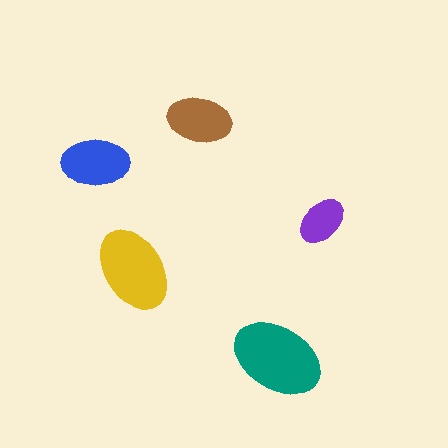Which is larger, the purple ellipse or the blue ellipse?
The blue one.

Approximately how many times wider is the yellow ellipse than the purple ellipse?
About 1.5 times wider.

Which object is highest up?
The brown ellipse is topmost.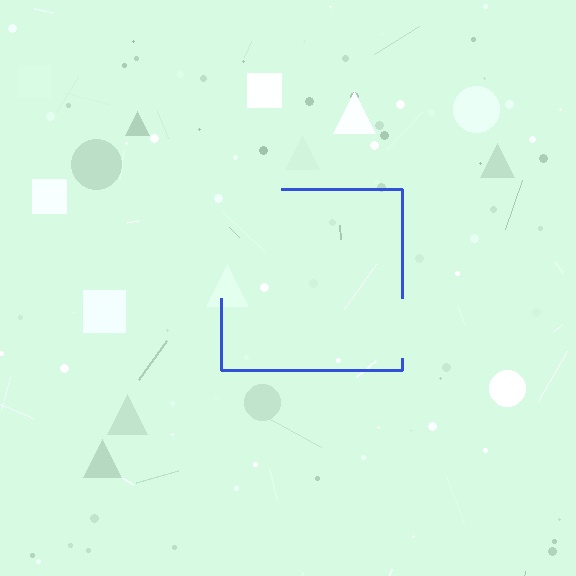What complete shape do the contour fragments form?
The contour fragments form a square.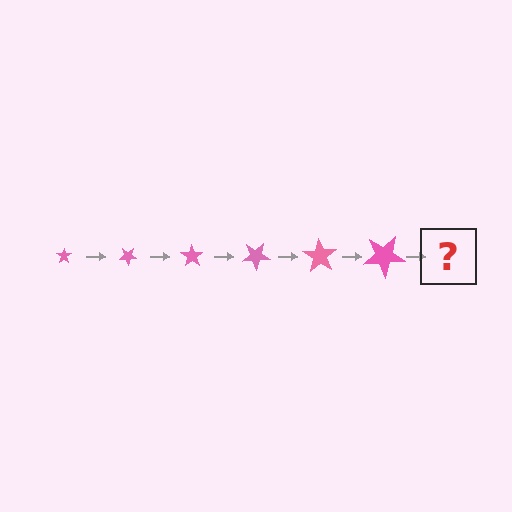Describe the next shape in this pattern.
It should be a star, larger than the previous one and rotated 210 degrees from the start.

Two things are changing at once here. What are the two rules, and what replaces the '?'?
The two rules are that the star grows larger each step and it rotates 35 degrees each step. The '?' should be a star, larger than the previous one and rotated 210 degrees from the start.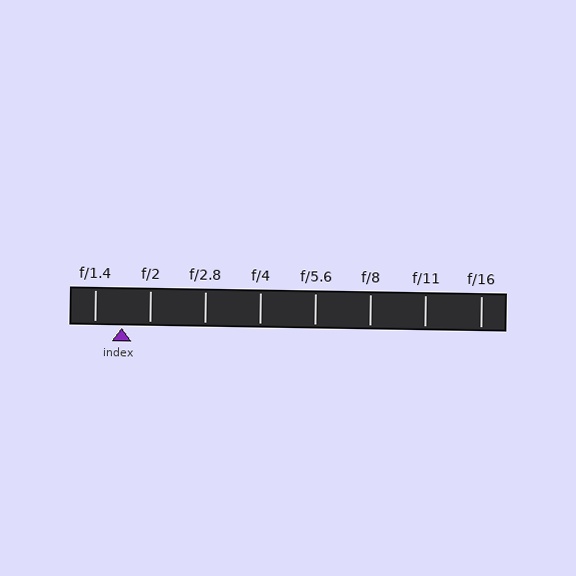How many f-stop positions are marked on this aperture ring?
There are 8 f-stop positions marked.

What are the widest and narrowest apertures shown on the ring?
The widest aperture shown is f/1.4 and the narrowest is f/16.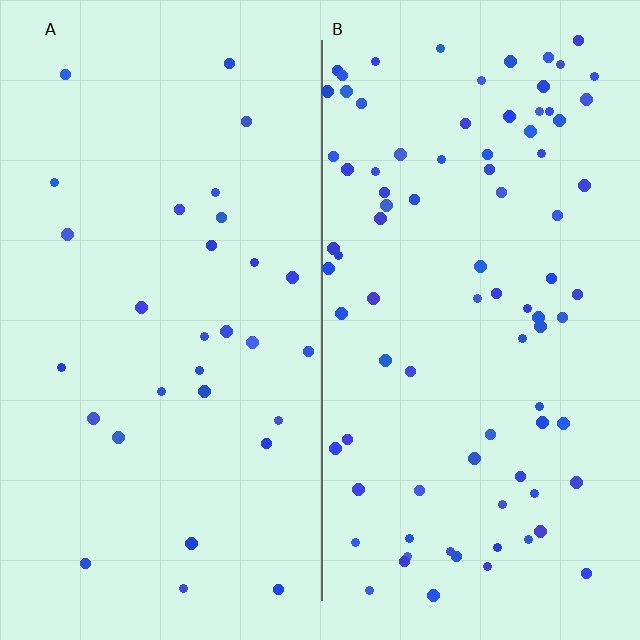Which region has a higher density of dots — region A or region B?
B (the right).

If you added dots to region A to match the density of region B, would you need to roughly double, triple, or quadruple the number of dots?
Approximately triple.